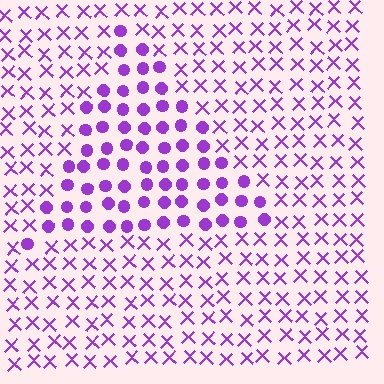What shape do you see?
I see a triangle.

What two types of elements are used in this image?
The image uses circles inside the triangle region and X marks outside it.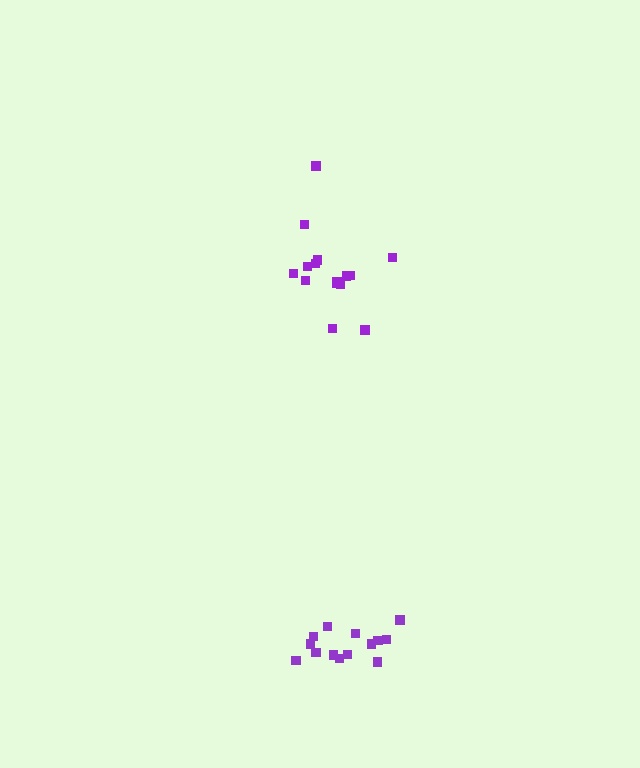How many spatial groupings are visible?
There are 2 spatial groupings.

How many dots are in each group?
Group 1: 14 dots, Group 2: 15 dots (29 total).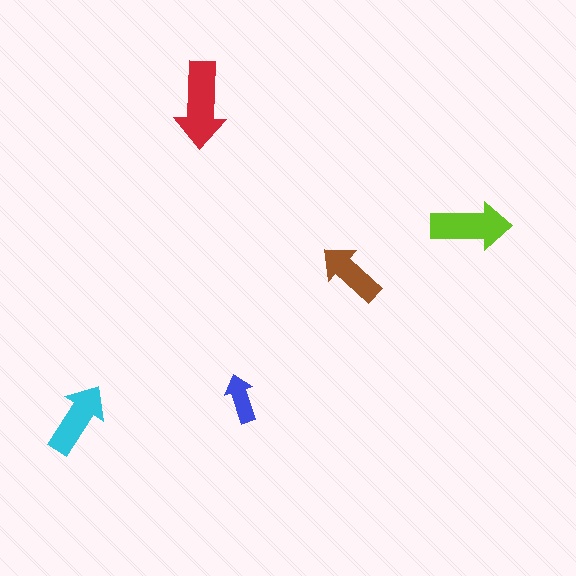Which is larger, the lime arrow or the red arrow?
The red one.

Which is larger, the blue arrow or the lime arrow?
The lime one.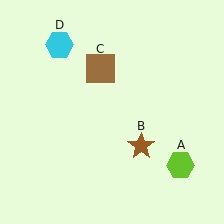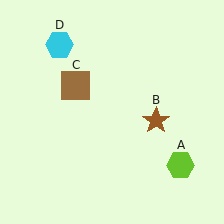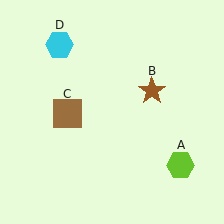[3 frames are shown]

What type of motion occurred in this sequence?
The brown star (object B), brown square (object C) rotated counterclockwise around the center of the scene.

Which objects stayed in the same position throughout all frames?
Lime hexagon (object A) and cyan hexagon (object D) remained stationary.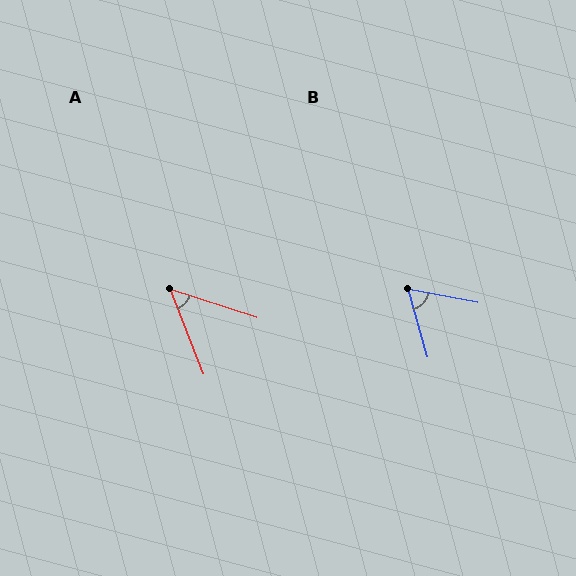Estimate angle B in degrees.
Approximately 63 degrees.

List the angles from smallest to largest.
A (51°), B (63°).